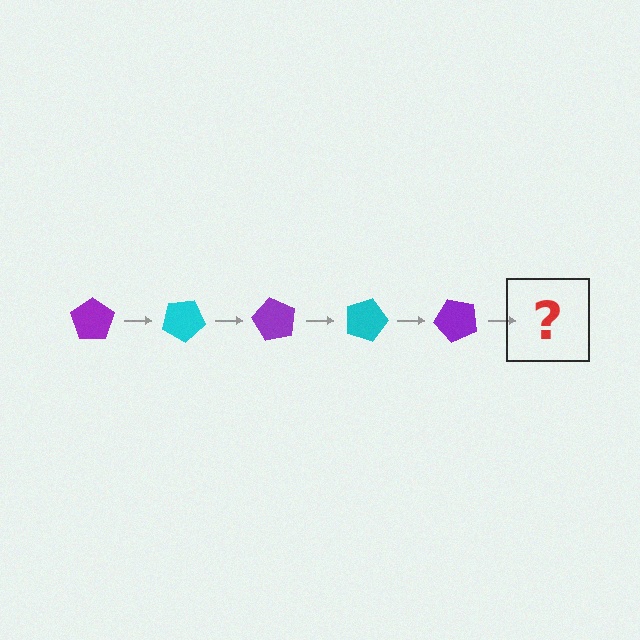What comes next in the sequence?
The next element should be a cyan pentagon, rotated 150 degrees from the start.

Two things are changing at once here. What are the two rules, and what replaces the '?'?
The two rules are that it rotates 30 degrees each step and the color cycles through purple and cyan. The '?' should be a cyan pentagon, rotated 150 degrees from the start.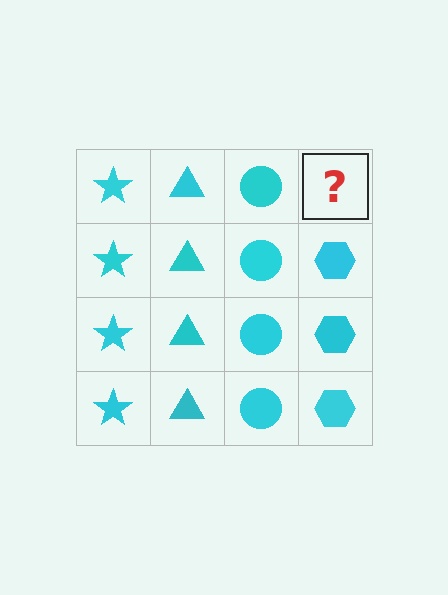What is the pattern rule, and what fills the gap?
The rule is that each column has a consistent shape. The gap should be filled with a cyan hexagon.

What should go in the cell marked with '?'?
The missing cell should contain a cyan hexagon.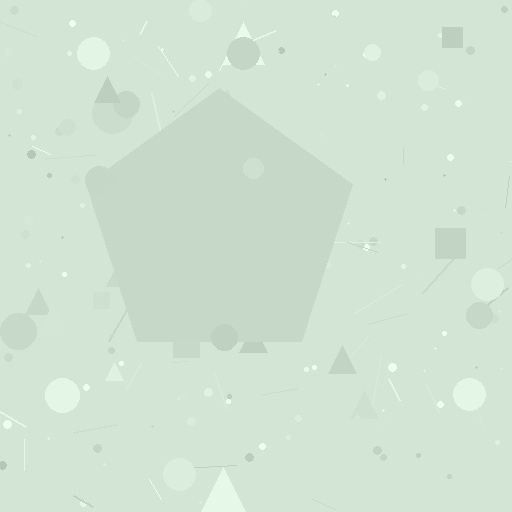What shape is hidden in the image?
A pentagon is hidden in the image.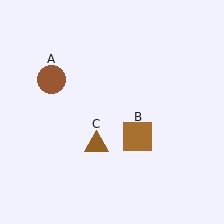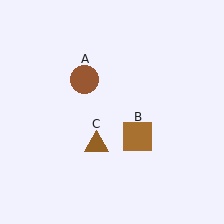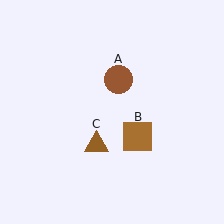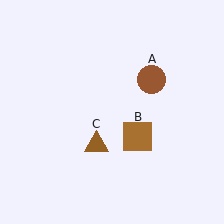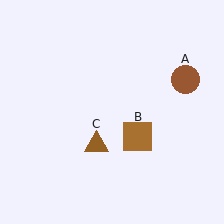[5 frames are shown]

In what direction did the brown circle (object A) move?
The brown circle (object A) moved right.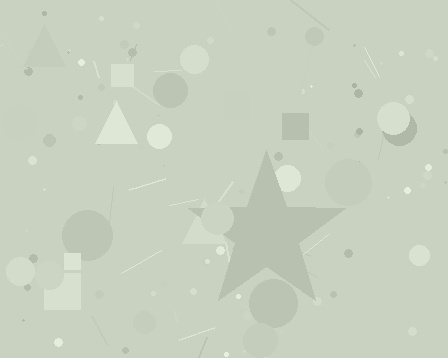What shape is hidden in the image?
A star is hidden in the image.